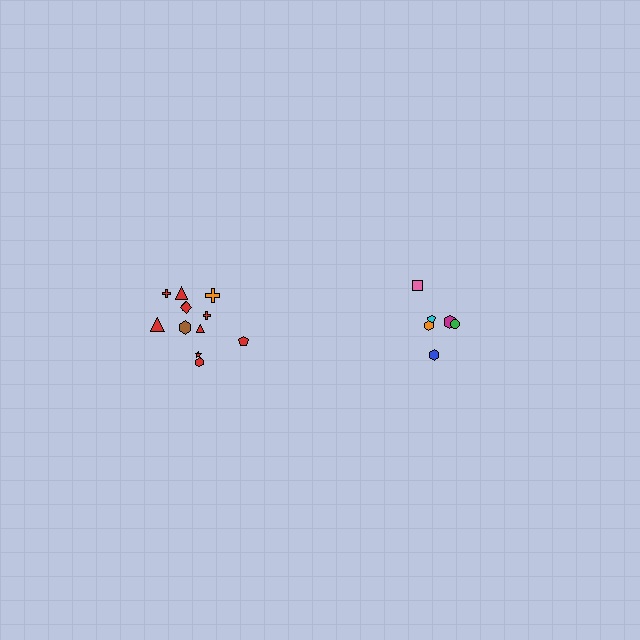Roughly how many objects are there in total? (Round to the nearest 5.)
Roughly 20 objects in total.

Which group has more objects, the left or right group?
The left group.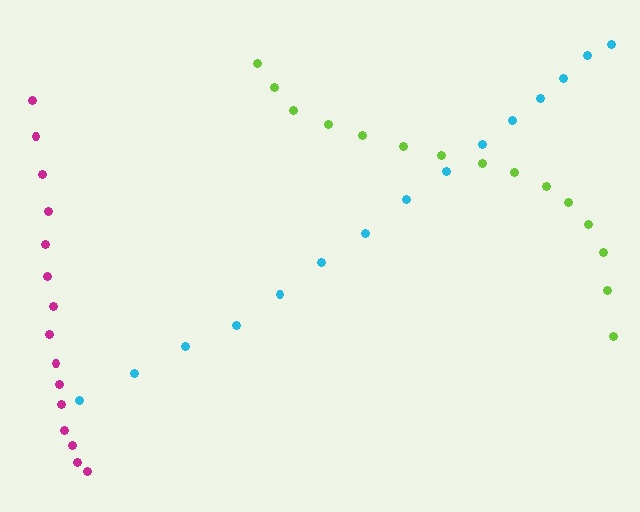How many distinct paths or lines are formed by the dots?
There are 3 distinct paths.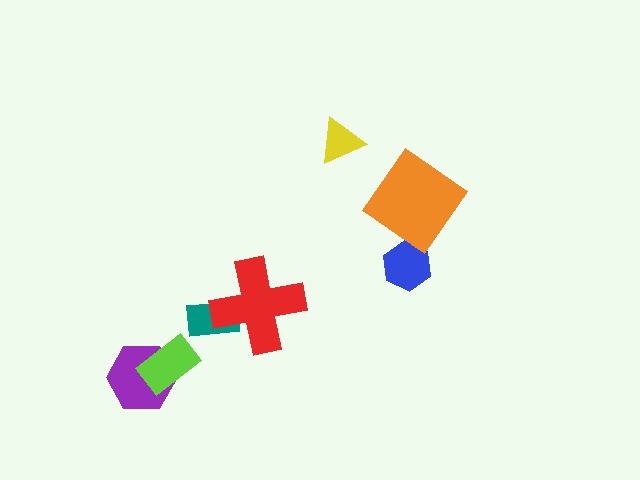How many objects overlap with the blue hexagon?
0 objects overlap with the blue hexagon.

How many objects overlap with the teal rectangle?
1 object overlaps with the teal rectangle.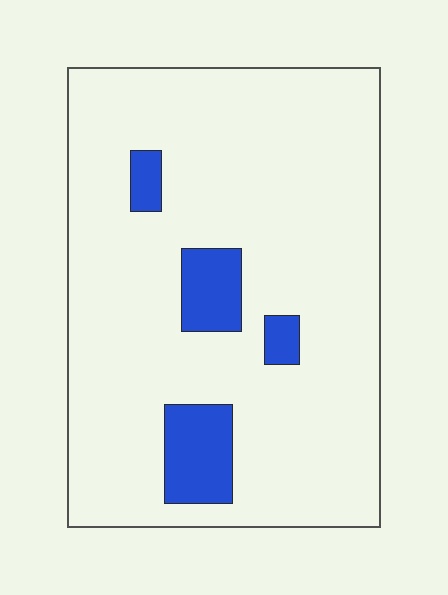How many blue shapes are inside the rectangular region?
4.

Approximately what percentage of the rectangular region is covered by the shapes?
Approximately 10%.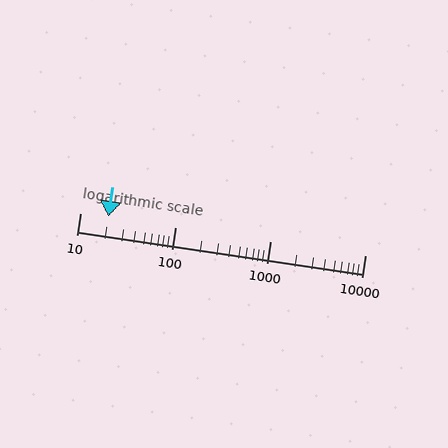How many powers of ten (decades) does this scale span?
The scale spans 3 decades, from 10 to 10000.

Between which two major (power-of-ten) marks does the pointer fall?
The pointer is between 10 and 100.